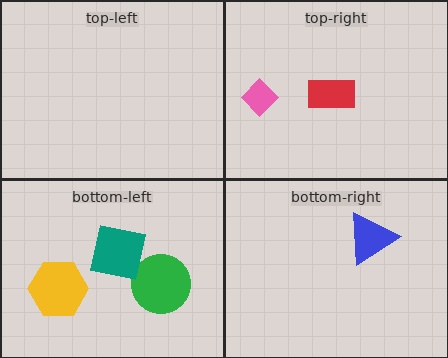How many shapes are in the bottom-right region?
1.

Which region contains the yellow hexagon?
The bottom-left region.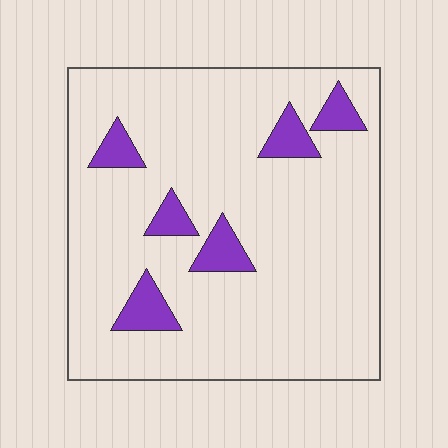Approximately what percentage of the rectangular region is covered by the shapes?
Approximately 10%.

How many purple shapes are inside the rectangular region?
6.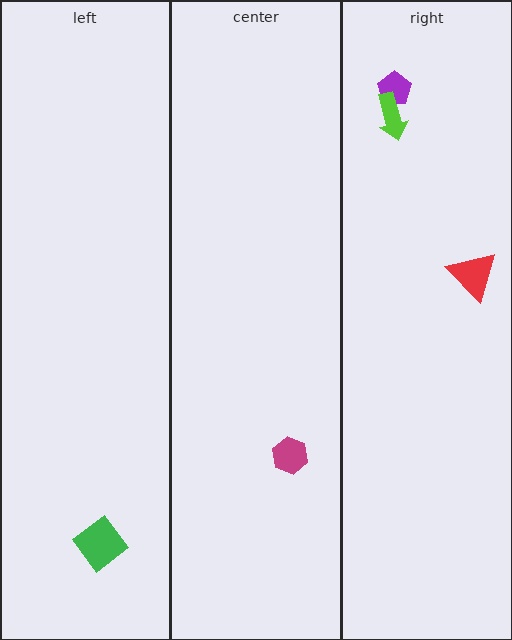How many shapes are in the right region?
3.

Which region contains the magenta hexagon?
The center region.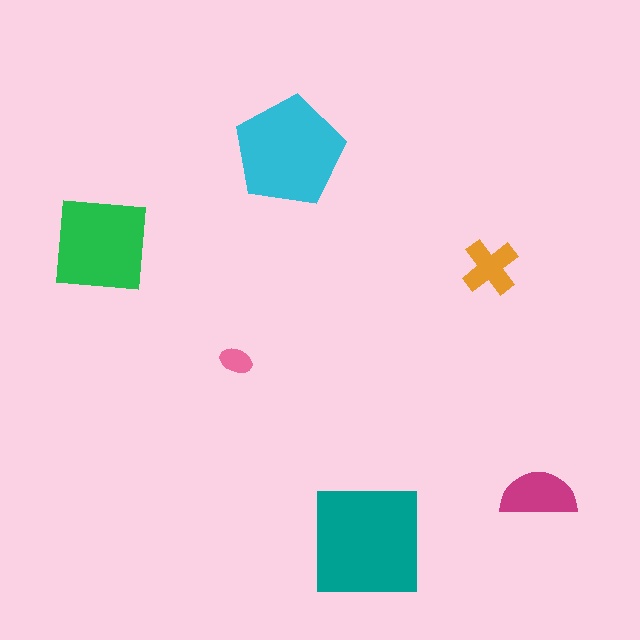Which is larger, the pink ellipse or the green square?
The green square.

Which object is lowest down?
The teal square is bottommost.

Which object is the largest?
The teal square.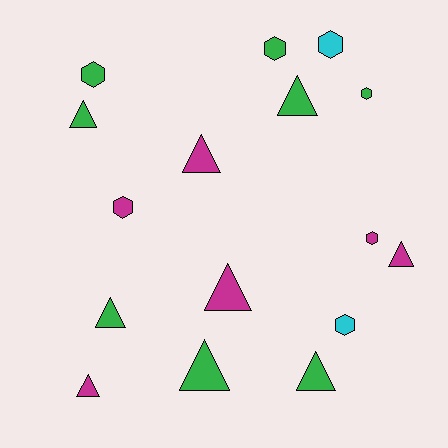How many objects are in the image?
There are 16 objects.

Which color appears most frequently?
Green, with 8 objects.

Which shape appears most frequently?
Triangle, with 9 objects.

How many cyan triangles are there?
There are no cyan triangles.